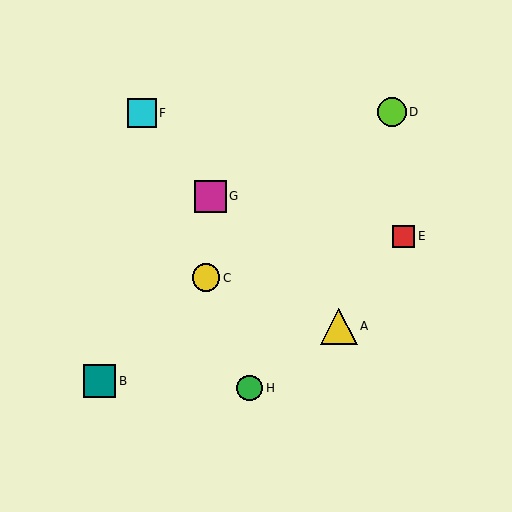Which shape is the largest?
The yellow triangle (labeled A) is the largest.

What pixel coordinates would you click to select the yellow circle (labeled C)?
Click at (206, 278) to select the yellow circle C.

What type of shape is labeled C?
Shape C is a yellow circle.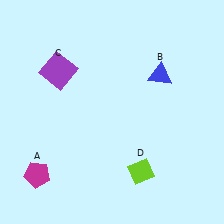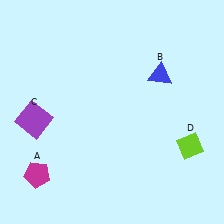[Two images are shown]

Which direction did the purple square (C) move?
The purple square (C) moved down.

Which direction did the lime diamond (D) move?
The lime diamond (D) moved right.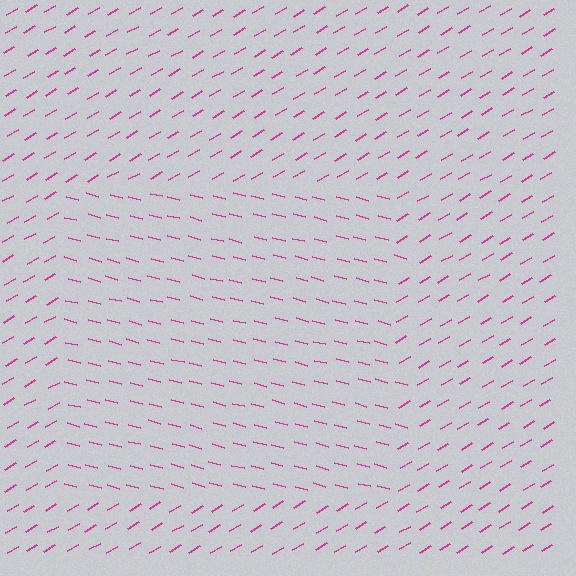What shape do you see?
I see a rectangle.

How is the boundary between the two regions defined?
The boundary is defined purely by a change in line orientation (approximately 45 degrees difference). All lines are the same color and thickness.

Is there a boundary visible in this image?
Yes, there is a texture boundary formed by a change in line orientation.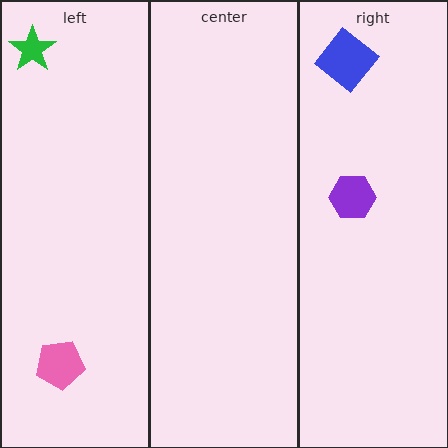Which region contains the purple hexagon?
The right region.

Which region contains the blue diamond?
The right region.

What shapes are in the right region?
The purple hexagon, the blue diamond.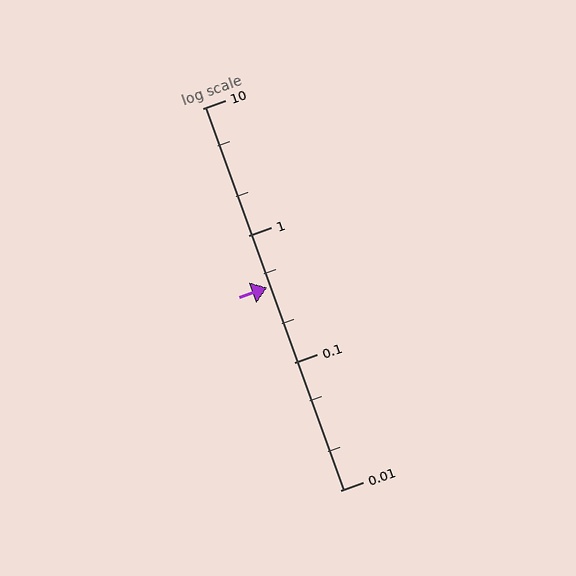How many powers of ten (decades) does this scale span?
The scale spans 3 decades, from 0.01 to 10.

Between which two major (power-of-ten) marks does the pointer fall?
The pointer is between 0.1 and 1.